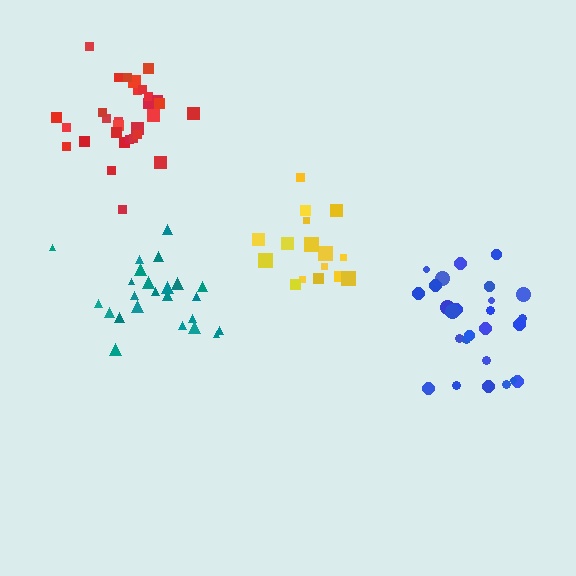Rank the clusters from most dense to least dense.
teal, red, blue, yellow.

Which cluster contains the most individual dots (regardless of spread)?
Red (30).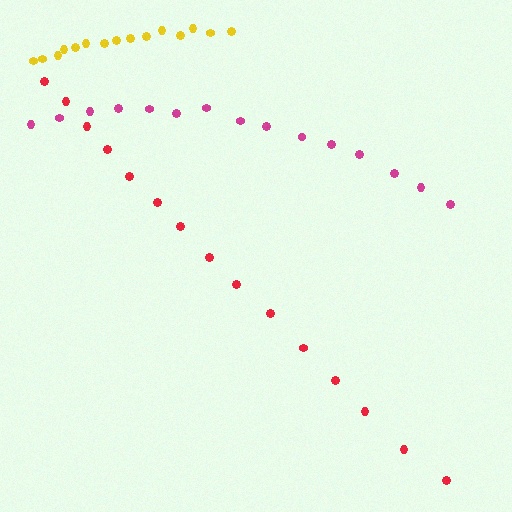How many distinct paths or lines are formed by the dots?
There are 3 distinct paths.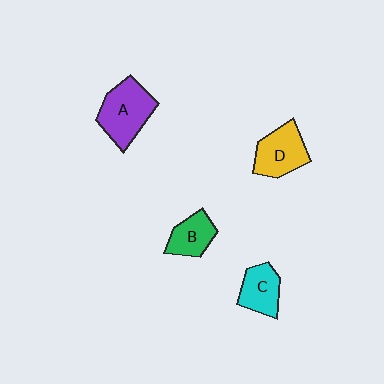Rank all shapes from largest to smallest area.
From largest to smallest: A (purple), D (yellow), C (cyan), B (green).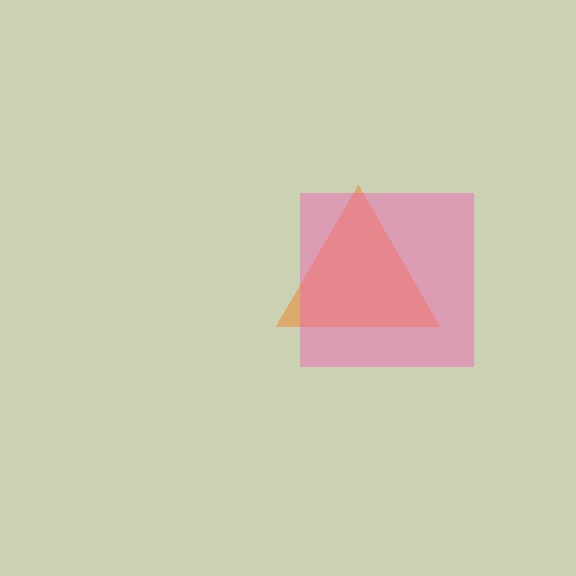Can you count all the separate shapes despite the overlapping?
Yes, there are 2 separate shapes.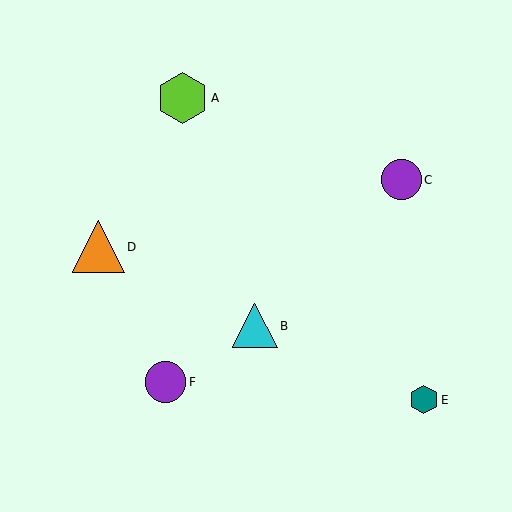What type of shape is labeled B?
Shape B is a cyan triangle.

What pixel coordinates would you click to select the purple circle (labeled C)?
Click at (401, 180) to select the purple circle C.